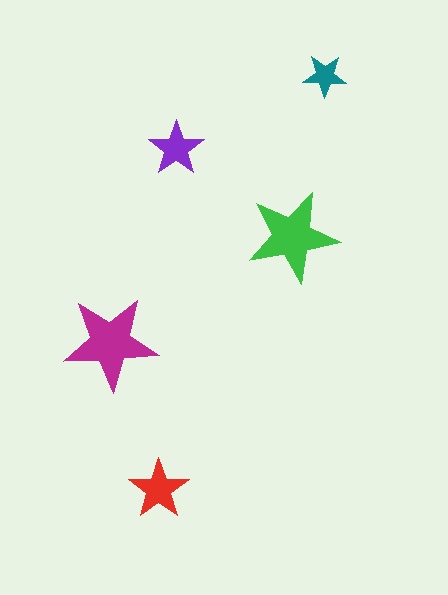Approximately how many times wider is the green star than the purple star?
About 1.5 times wider.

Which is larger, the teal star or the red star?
The red one.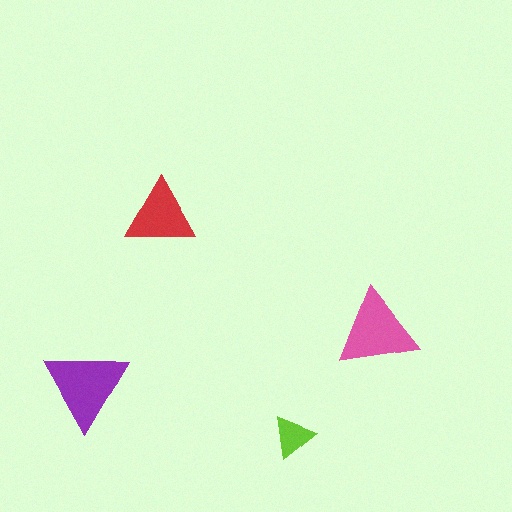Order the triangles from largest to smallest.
the purple one, the pink one, the red one, the lime one.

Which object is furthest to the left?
The purple triangle is leftmost.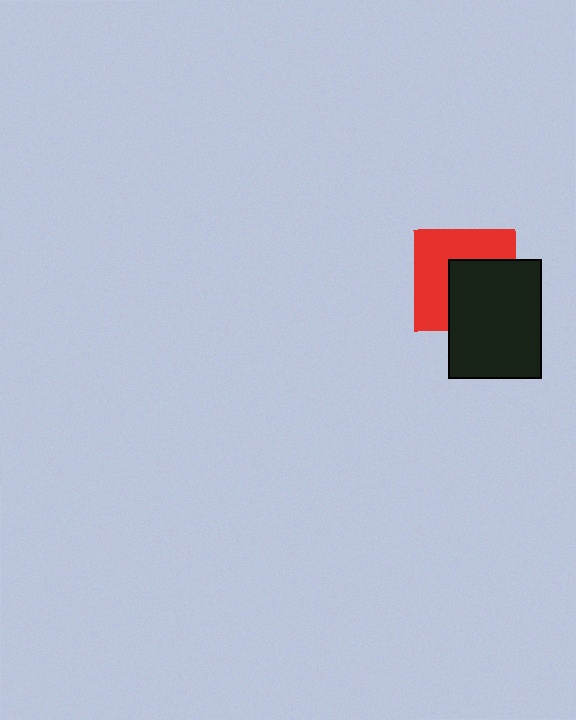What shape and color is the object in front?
The object in front is a black rectangle.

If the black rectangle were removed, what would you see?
You would see the complete red square.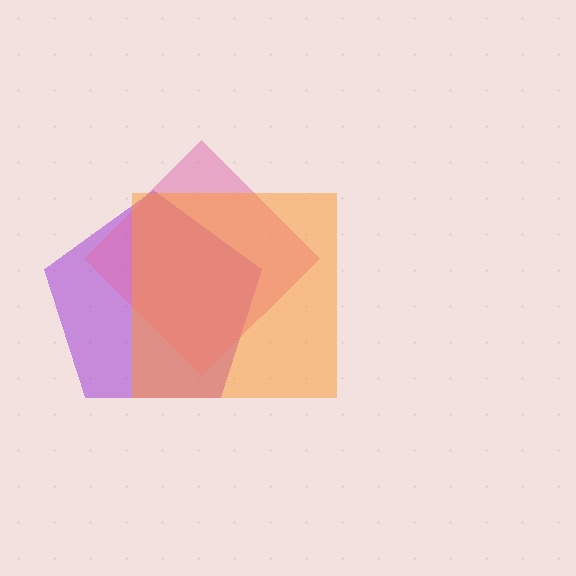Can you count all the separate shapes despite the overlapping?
Yes, there are 3 separate shapes.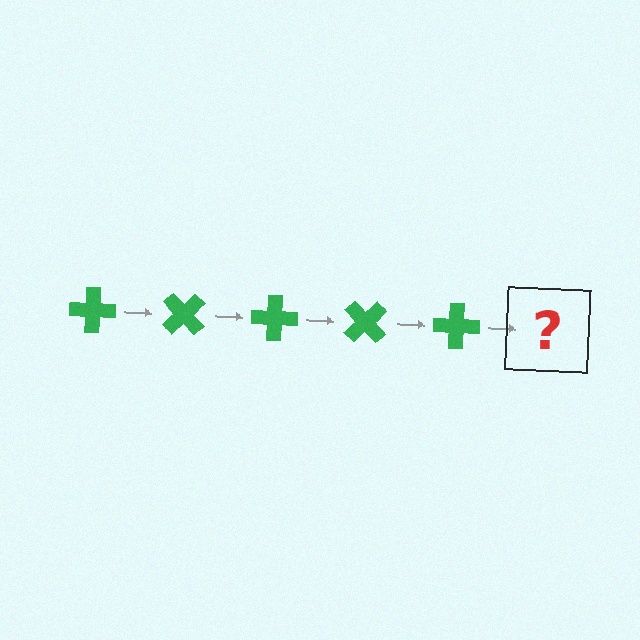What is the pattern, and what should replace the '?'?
The pattern is that the cross rotates 45 degrees each step. The '?' should be a green cross rotated 225 degrees.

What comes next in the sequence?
The next element should be a green cross rotated 225 degrees.